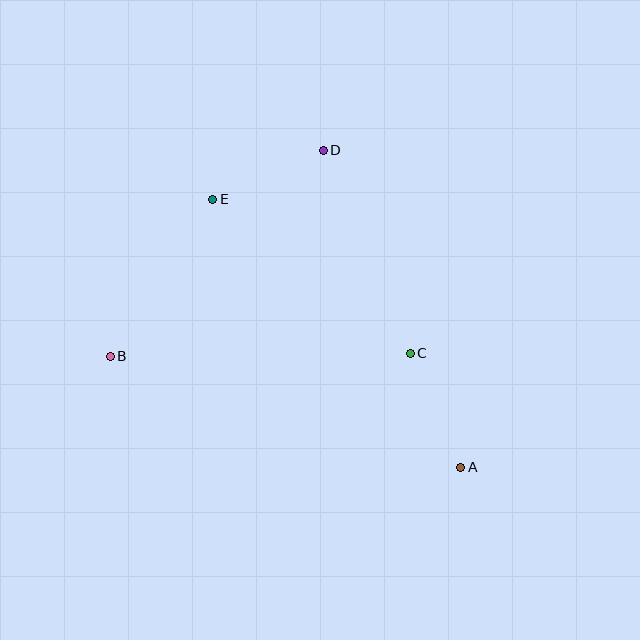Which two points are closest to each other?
Points D and E are closest to each other.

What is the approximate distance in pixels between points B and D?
The distance between B and D is approximately 296 pixels.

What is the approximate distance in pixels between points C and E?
The distance between C and E is approximately 251 pixels.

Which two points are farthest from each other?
Points A and B are farthest from each other.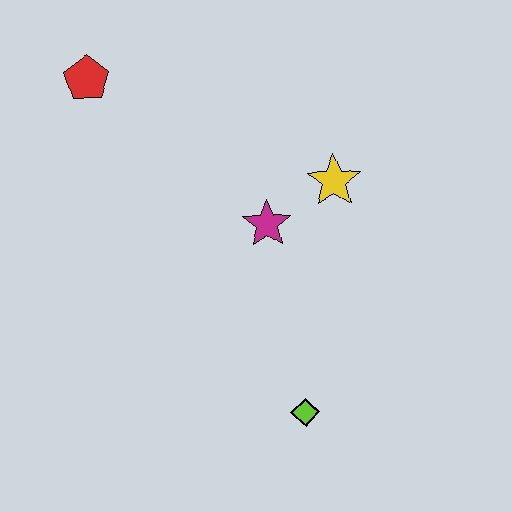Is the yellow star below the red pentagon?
Yes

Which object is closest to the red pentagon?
The magenta star is closest to the red pentagon.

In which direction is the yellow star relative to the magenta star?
The yellow star is to the right of the magenta star.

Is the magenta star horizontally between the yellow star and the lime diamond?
No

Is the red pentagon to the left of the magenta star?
Yes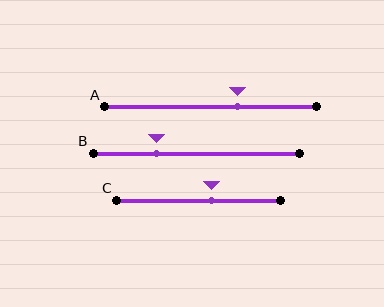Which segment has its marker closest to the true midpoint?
Segment C has its marker closest to the true midpoint.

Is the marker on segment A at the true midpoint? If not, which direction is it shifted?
No, the marker on segment A is shifted to the right by about 13% of the segment length.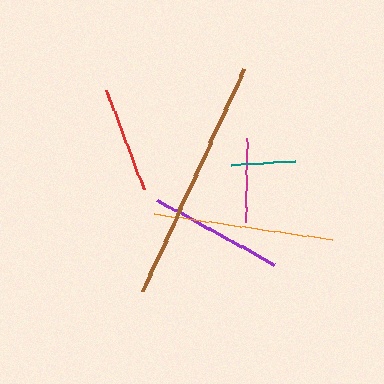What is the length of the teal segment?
The teal segment is approximately 65 pixels long.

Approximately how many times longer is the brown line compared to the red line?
The brown line is approximately 2.3 times the length of the red line.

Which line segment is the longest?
The brown line is the longest at approximately 245 pixels.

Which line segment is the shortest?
The teal line is the shortest at approximately 65 pixels.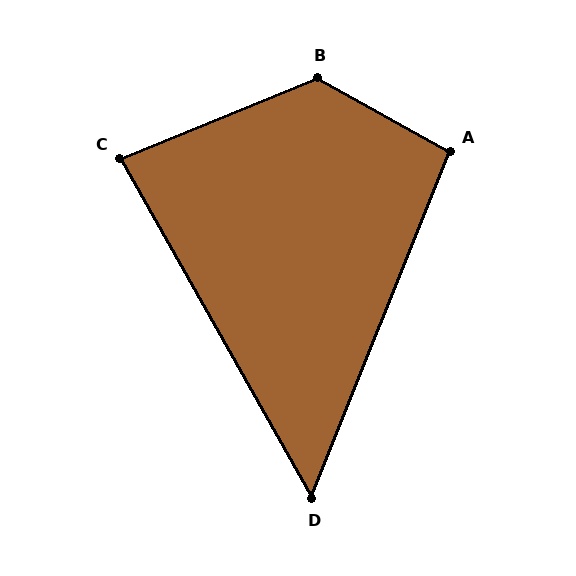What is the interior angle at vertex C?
Approximately 83 degrees (acute).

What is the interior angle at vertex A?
Approximately 97 degrees (obtuse).